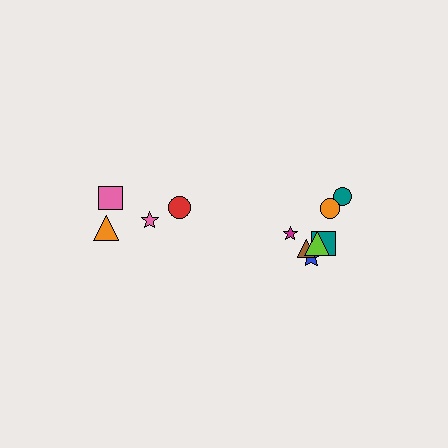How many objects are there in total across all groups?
There are 11 objects.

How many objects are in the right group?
There are 7 objects.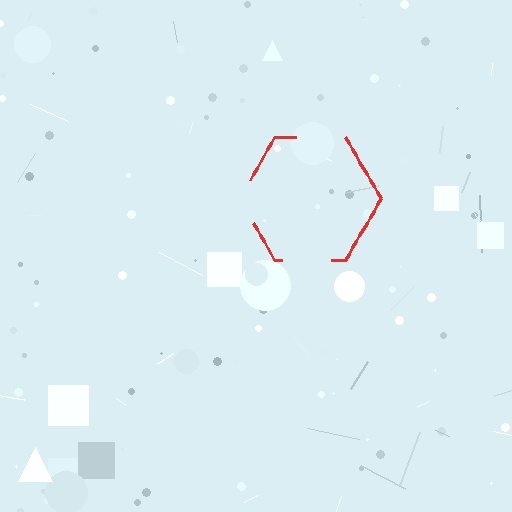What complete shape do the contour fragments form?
The contour fragments form a hexagon.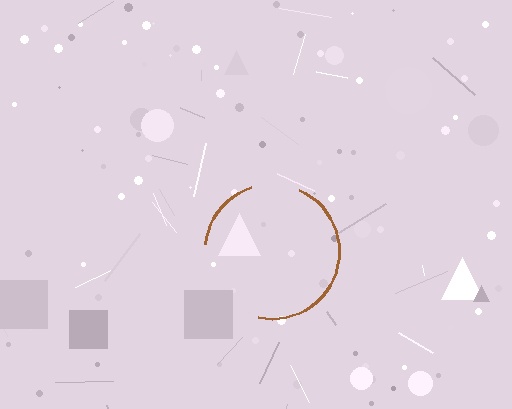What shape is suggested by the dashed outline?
The dashed outline suggests a circle.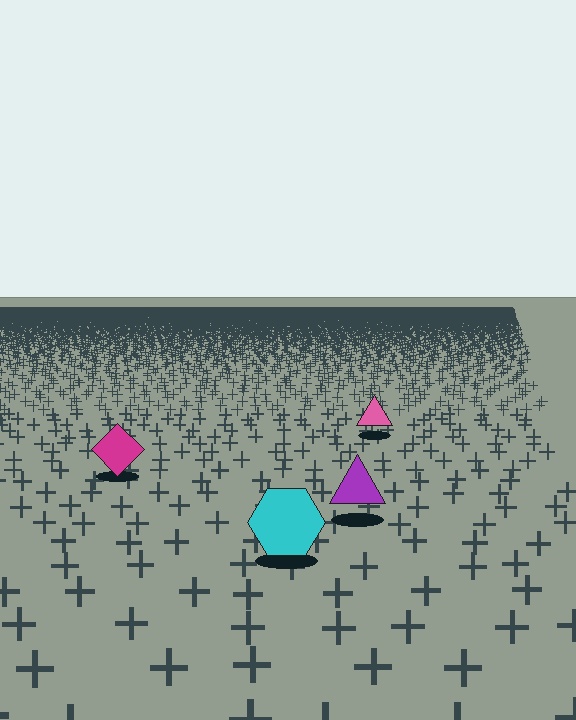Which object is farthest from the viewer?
The pink triangle is farthest from the viewer. It appears smaller and the ground texture around it is denser.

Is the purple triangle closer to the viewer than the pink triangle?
Yes. The purple triangle is closer — you can tell from the texture gradient: the ground texture is coarser near it.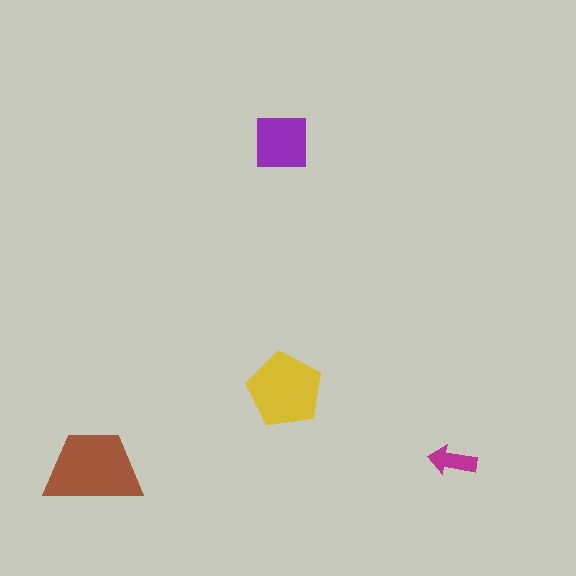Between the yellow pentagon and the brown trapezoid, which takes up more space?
The brown trapezoid.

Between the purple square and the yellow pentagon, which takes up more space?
The yellow pentagon.